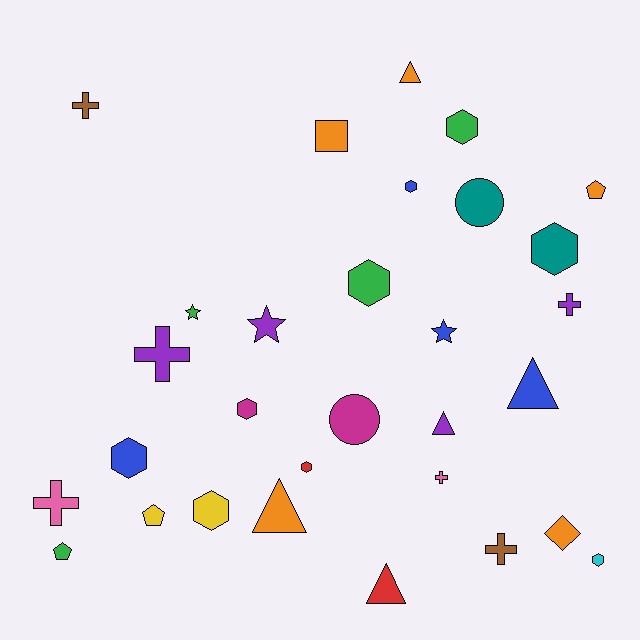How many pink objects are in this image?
There are 2 pink objects.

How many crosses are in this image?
There are 6 crosses.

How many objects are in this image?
There are 30 objects.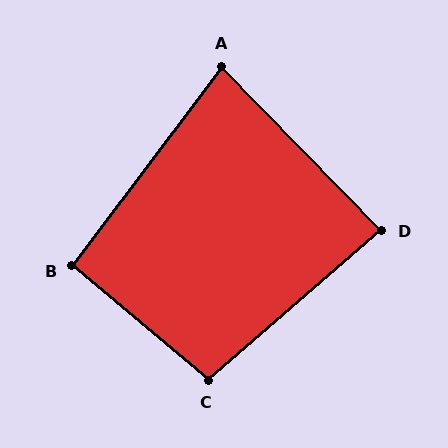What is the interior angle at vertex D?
Approximately 87 degrees (approximately right).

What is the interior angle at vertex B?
Approximately 93 degrees (approximately right).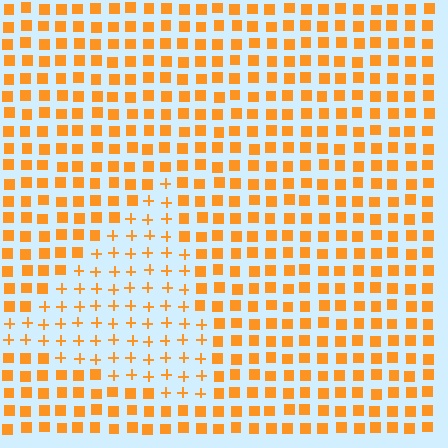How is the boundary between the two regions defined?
The boundary is defined by a change in element shape: plus signs inside vs. squares outside. All elements share the same color and spacing.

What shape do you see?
I see a triangle.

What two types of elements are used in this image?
The image uses plus signs inside the triangle region and squares outside it.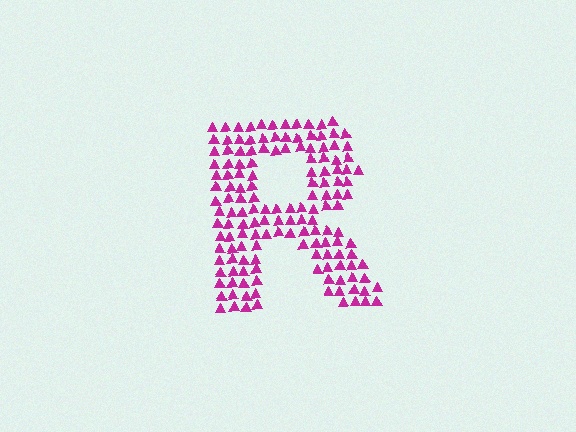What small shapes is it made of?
It is made of small triangles.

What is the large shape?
The large shape is the letter R.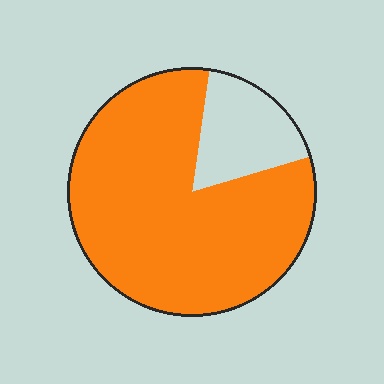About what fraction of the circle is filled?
About five sixths (5/6).